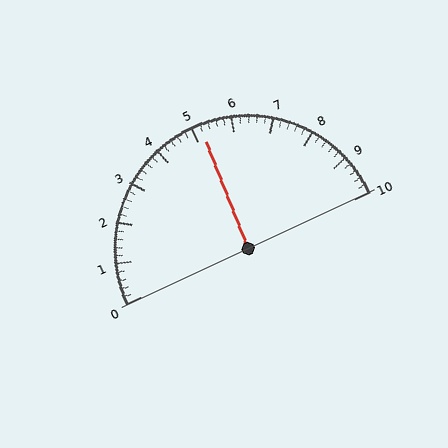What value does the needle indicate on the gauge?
The needle indicates approximately 5.2.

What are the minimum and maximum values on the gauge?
The gauge ranges from 0 to 10.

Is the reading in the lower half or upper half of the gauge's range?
The reading is in the upper half of the range (0 to 10).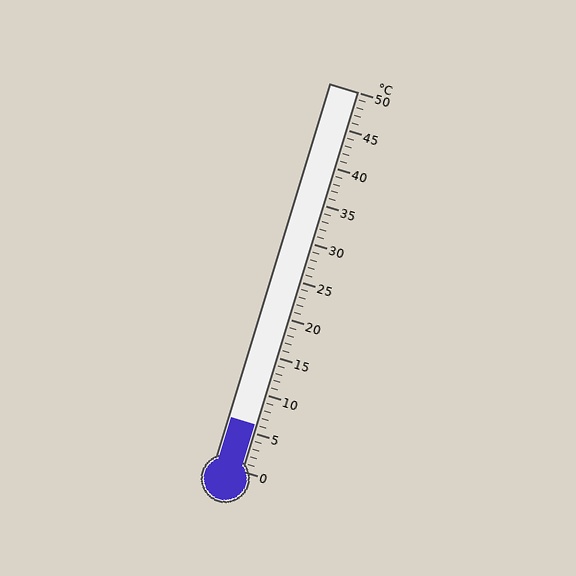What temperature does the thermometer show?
The thermometer shows approximately 6°C.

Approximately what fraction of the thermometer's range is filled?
The thermometer is filled to approximately 10% of its range.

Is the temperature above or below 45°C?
The temperature is below 45°C.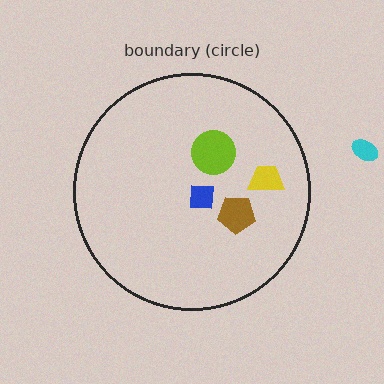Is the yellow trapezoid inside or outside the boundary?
Inside.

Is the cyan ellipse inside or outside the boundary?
Outside.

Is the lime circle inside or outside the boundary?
Inside.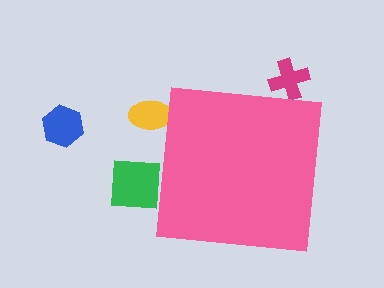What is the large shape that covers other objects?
A pink square.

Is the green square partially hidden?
Yes, the green square is partially hidden behind the pink square.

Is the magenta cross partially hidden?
Yes, the magenta cross is partially hidden behind the pink square.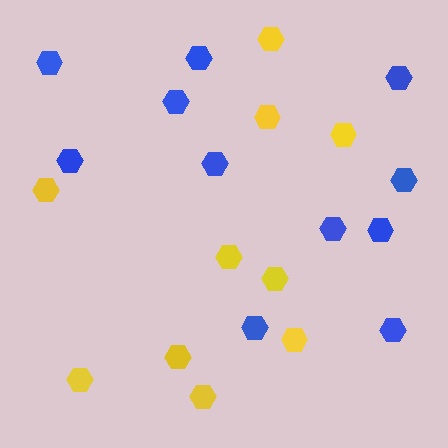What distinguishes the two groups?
There are 2 groups: one group of yellow hexagons (10) and one group of blue hexagons (11).